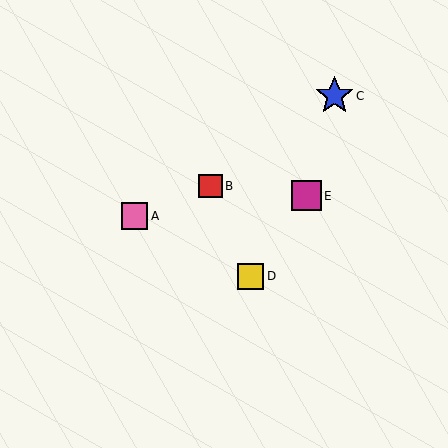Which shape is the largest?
The blue star (labeled C) is the largest.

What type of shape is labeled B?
Shape B is a red square.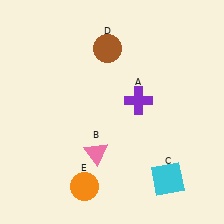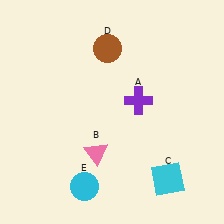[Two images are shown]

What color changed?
The circle (E) changed from orange in Image 1 to cyan in Image 2.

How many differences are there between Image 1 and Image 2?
There is 1 difference between the two images.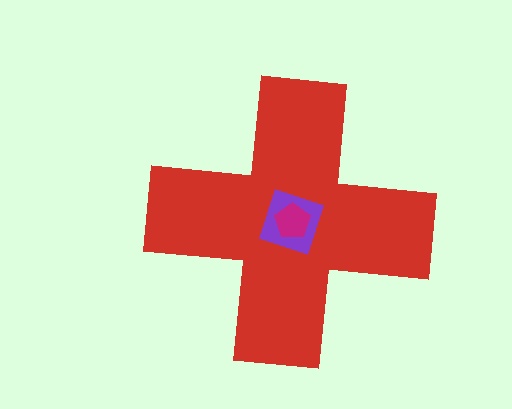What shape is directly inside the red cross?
The purple diamond.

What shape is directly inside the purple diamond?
The magenta pentagon.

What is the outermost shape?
The red cross.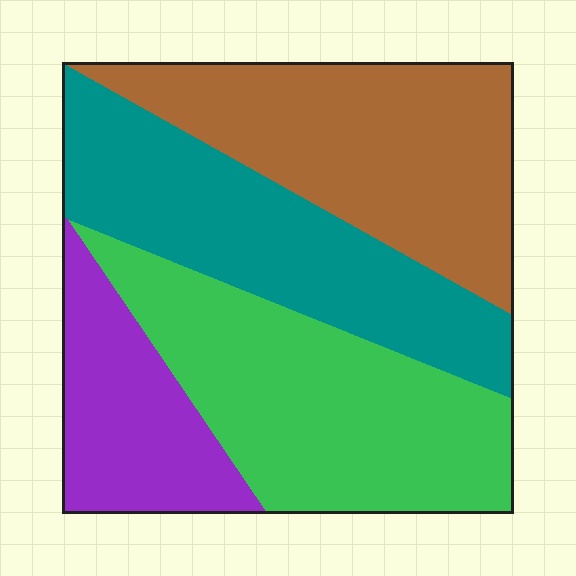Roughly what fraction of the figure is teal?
Teal covers about 25% of the figure.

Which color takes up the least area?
Purple, at roughly 15%.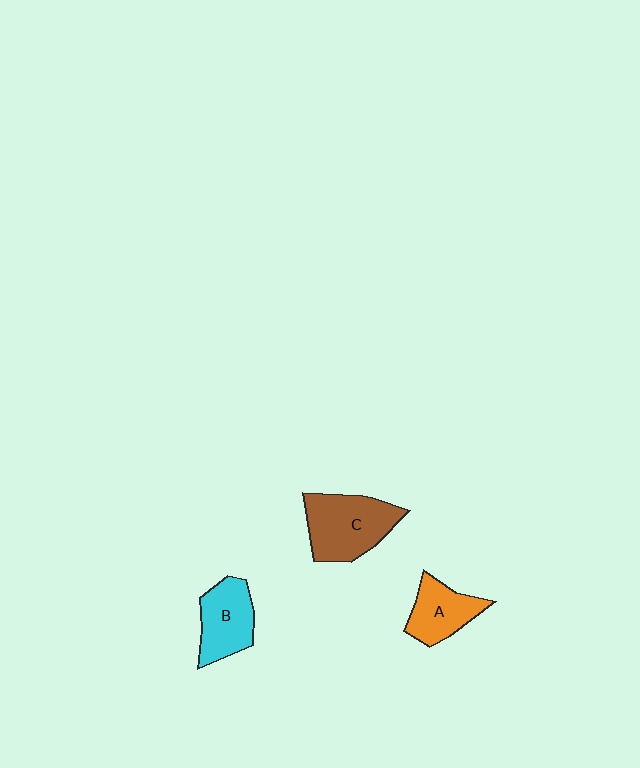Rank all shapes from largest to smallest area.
From largest to smallest: C (brown), B (cyan), A (orange).